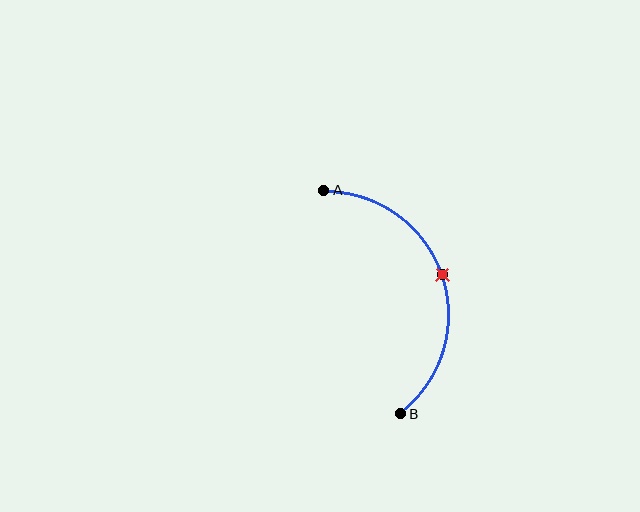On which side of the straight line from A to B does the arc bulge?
The arc bulges to the right of the straight line connecting A and B.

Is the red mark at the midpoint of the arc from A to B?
Yes. The red mark lies on the arc at equal arc-length from both A and B — it is the arc midpoint.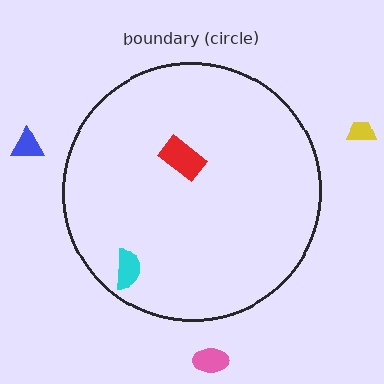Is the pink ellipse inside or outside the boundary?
Outside.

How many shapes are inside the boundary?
2 inside, 3 outside.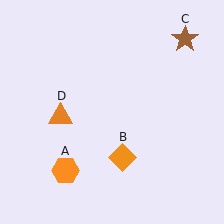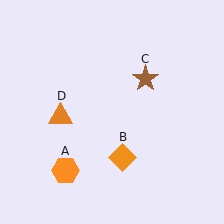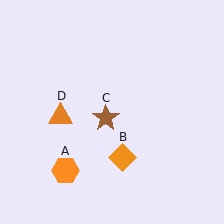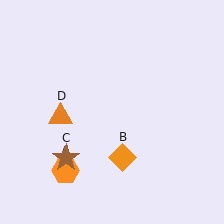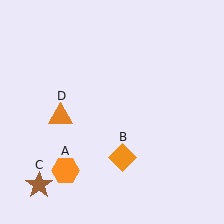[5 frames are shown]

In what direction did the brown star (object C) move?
The brown star (object C) moved down and to the left.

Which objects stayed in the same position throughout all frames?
Orange hexagon (object A) and orange diamond (object B) and orange triangle (object D) remained stationary.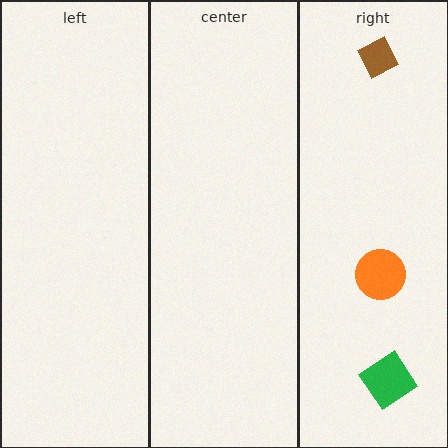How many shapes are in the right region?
3.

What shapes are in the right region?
The green diamond, the brown diamond, the orange circle.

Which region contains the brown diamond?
The right region.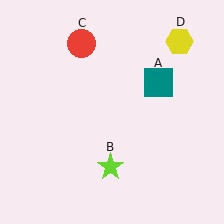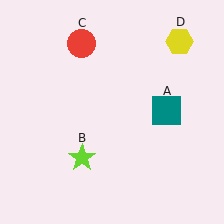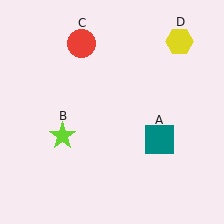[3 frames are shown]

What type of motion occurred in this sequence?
The teal square (object A), lime star (object B) rotated clockwise around the center of the scene.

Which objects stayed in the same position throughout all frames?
Red circle (object C) and yellow hexagon (object D) remained stationary.